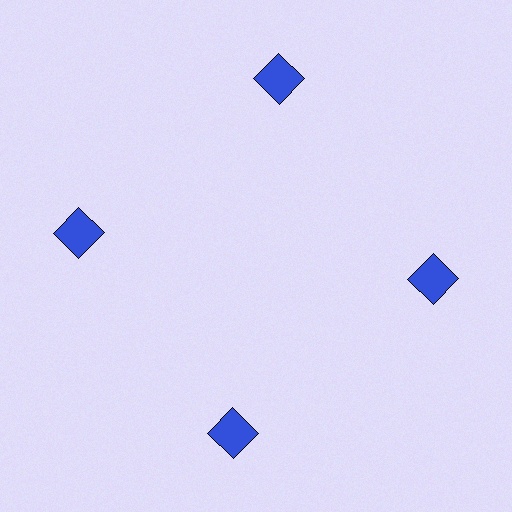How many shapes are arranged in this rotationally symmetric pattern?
There are 4 shapes, arranged in 4 groups of 1.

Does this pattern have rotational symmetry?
Yes, this pattern has 4-fold rotational symmetry. It looks the same after rotating 90 degrees around the center.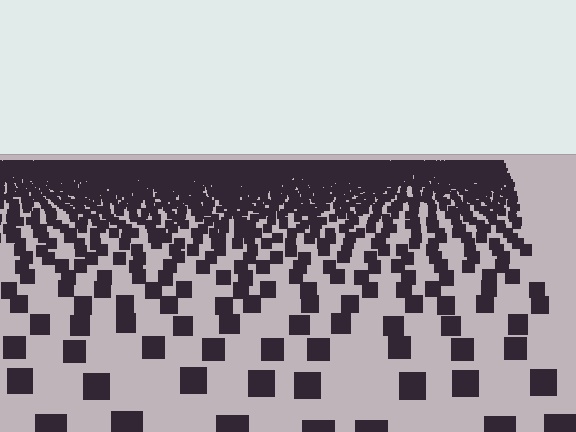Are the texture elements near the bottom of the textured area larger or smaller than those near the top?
Larger. Near the bottom, elements are closer to the viewer and appear at a bigger on-screen size.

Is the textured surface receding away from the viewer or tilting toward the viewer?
The surface is receding away from the viewer. Texture elements get smaller and denser toward the top.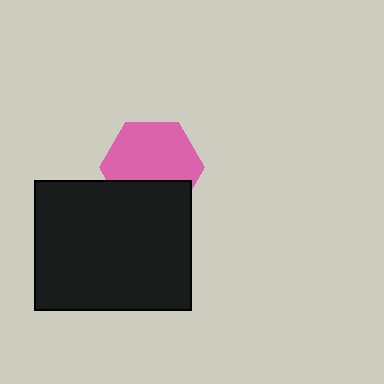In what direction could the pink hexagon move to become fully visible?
The pink hexagon could move up. That would shift it out from behind the black rectangle entirely.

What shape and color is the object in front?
The object in front is a black rectangle.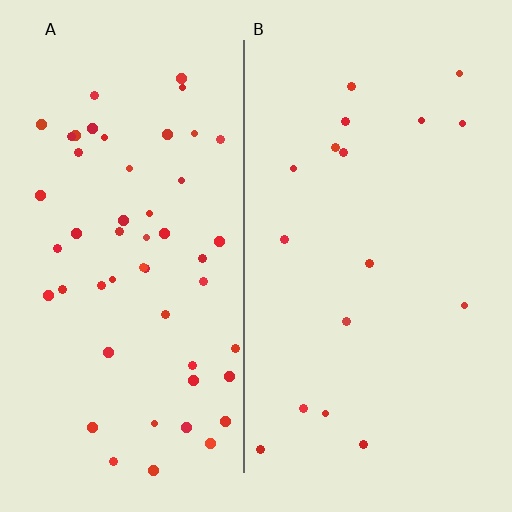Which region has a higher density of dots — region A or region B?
A (the left).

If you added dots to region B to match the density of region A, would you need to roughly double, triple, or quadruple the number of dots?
Approximately triple.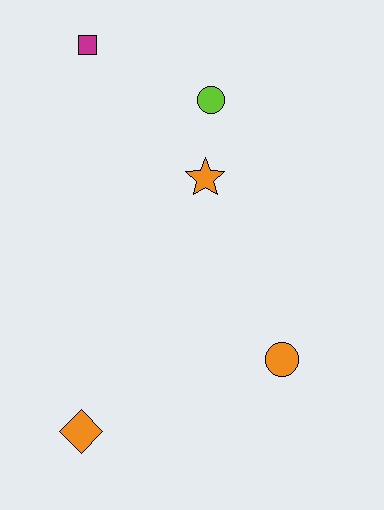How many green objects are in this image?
There are no green objects.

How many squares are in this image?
There is 1 square.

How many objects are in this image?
There are 5 objects.